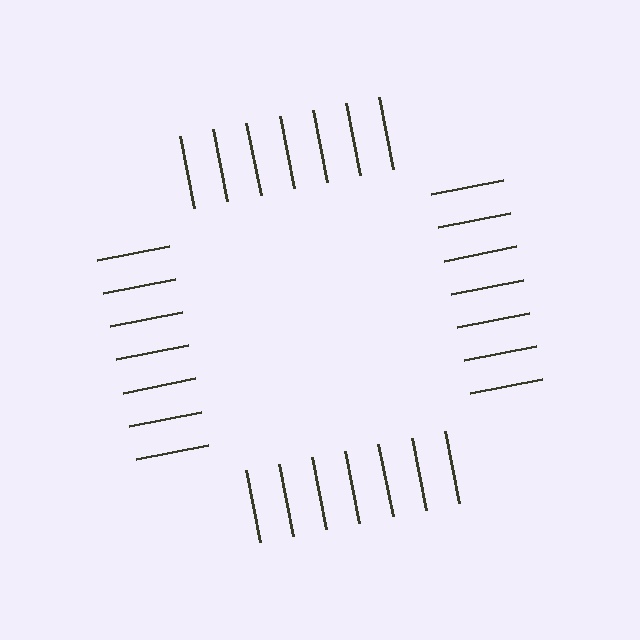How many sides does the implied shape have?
4 sides — the line-ends trace a square.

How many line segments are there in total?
28 — 7 along each of the 4 edges.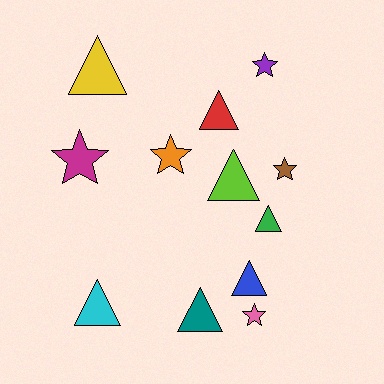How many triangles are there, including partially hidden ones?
There are 7 triangles.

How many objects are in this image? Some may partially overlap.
There are 12 objects.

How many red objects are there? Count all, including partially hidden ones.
There is 1 red object.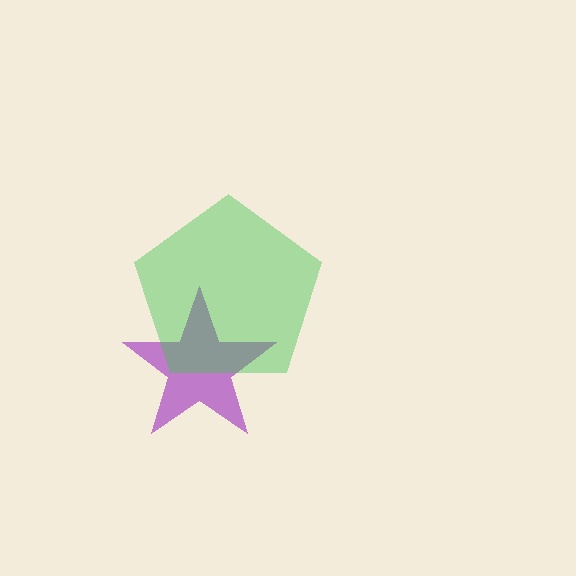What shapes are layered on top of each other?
The layered shapes are: a purple star, a green pentagon.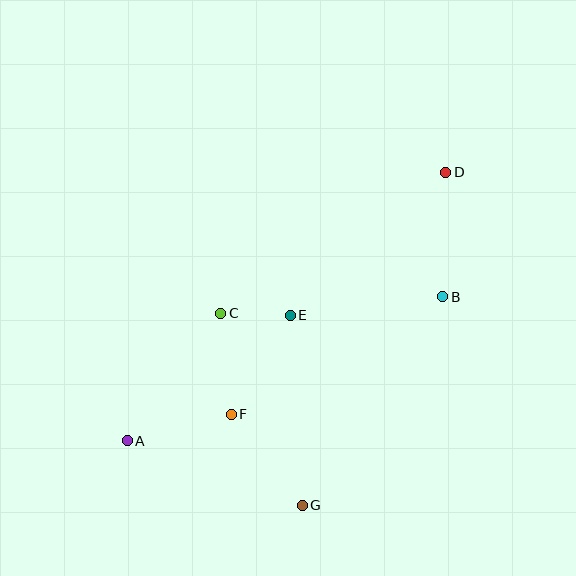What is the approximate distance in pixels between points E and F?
The distance between E and F is approximately 115 pixels.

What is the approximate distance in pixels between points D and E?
The distance between D and E is approximately 211 pixels.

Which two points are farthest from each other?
Points A and D are farthest from each other.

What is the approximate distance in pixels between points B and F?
The distance between B and F is approximately 242 pixels.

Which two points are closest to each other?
Points C and E are closest to each other.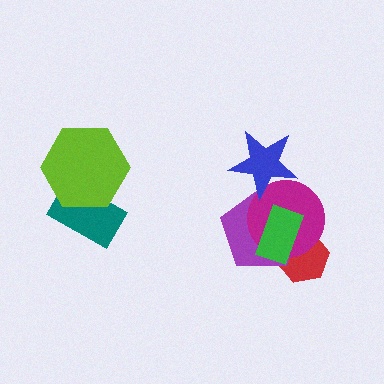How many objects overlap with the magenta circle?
4 objects overlap with the magenta circle.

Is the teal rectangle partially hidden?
Yes, it is partially covered by another shape.